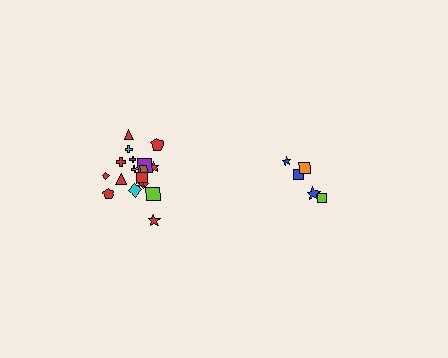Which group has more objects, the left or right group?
The left group.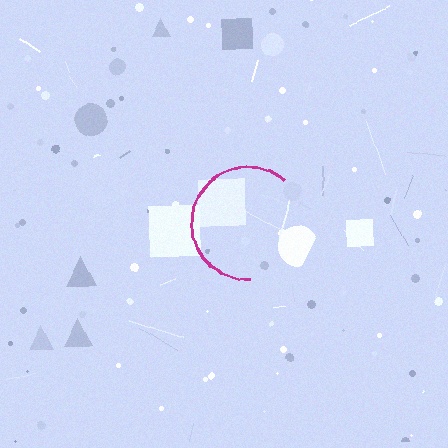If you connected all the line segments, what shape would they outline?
They would outline a circle.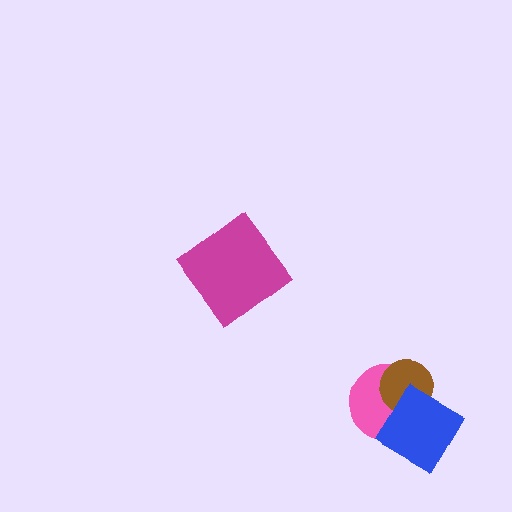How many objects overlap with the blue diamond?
2 objects overlap with the blue diamond.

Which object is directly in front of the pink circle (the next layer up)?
The brown circle is directly in front of the pink circle.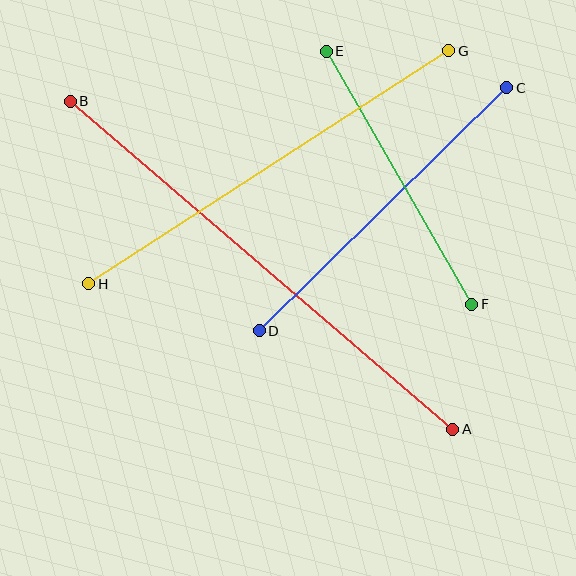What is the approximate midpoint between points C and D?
The midpoint is at approximately (383, 209) pixels.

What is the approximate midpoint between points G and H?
The midpoint is at approximately (269, 167) pixels.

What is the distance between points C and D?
The distance is approximately 347 pixels.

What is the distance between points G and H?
The distance is approximately 429 pixels.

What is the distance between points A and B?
The distance is approximately 504 pixels.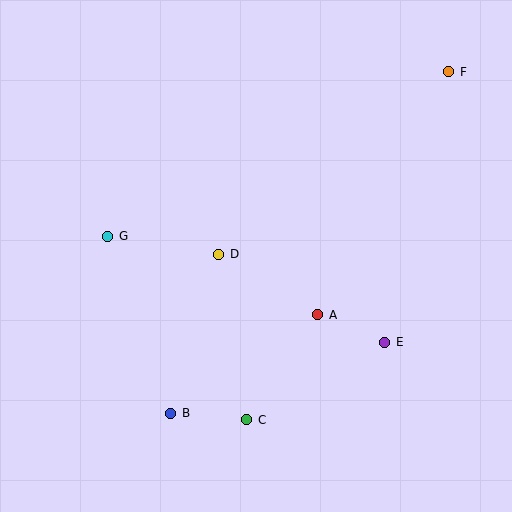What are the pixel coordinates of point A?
Point A is at (318, 315).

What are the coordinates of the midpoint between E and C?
The midpoint between E and C is at (316, 381).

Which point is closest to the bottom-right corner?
Point E is closest to the bottom-right corner.